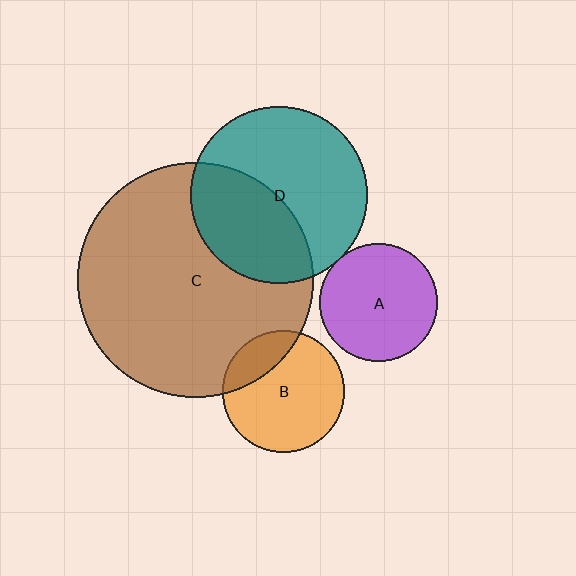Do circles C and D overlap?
Yes.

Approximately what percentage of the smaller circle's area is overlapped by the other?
Approximately 40%.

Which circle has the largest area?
Circle C (brown).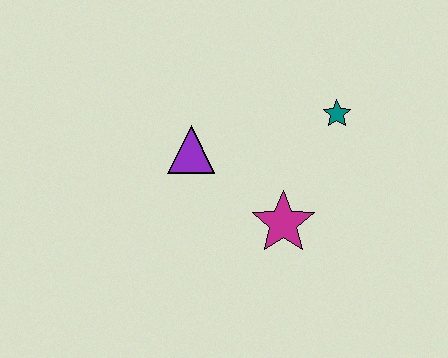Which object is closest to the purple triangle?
The magenta star is closest to the purple triangle.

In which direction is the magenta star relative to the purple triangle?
The magenta star is to the right of the purple triangle.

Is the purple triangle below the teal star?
Yes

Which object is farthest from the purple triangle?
The teal star is farthest from the purple triangle.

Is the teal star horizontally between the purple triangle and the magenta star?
No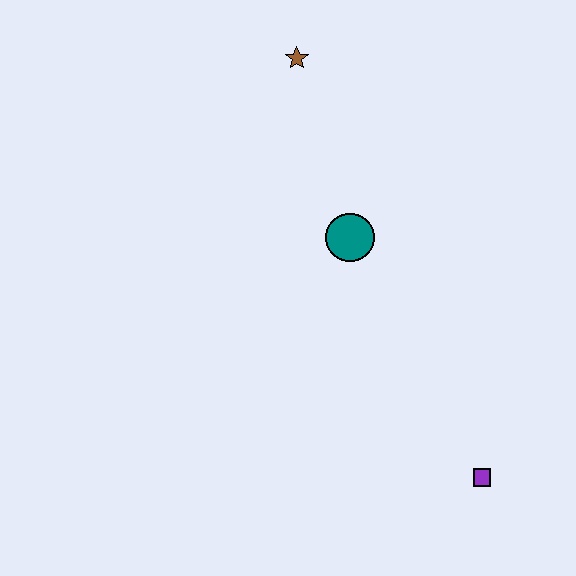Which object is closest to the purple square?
The teal circle is closest to the purple square.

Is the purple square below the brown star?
Yes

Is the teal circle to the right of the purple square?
No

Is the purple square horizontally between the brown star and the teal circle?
No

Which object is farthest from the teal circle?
The purple square is farthest from the teal circle.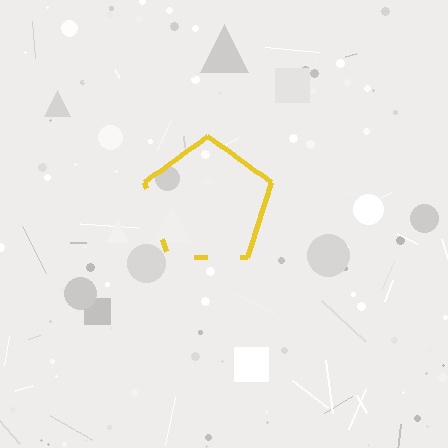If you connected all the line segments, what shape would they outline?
They would outline a pentagon.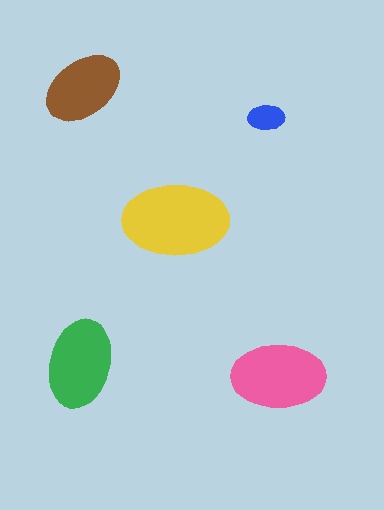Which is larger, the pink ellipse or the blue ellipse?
The pink one.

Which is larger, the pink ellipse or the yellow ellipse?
The yellow one.